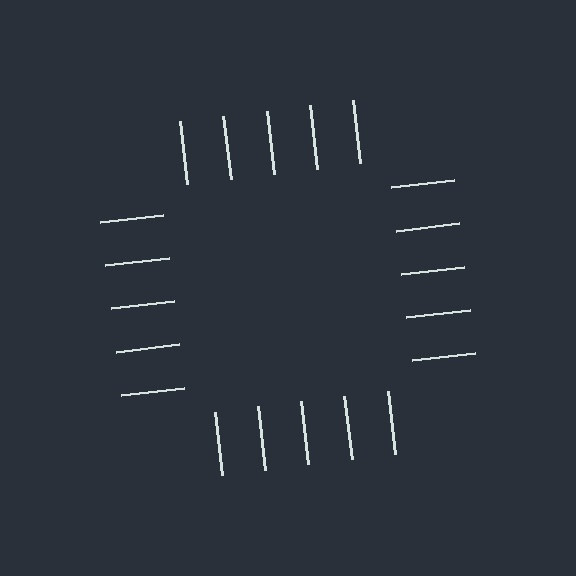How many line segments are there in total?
20 — 5 along each of the 4 edges.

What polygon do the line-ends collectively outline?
An illusory square — the line segments terminate on its edges but no continuous stroke is drawn.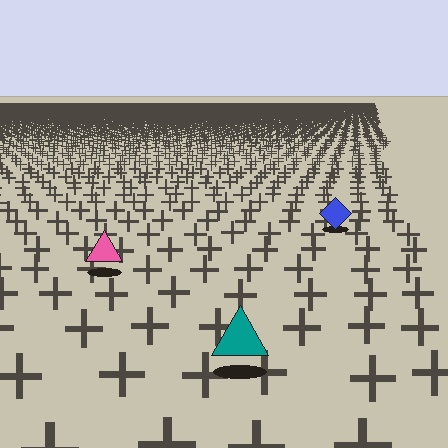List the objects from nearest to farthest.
From nearest to farthest: the teal triangle, the pink triangle, the blue diamond.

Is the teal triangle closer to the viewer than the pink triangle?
Yes. The teal triangle is closer — you can tell from the texture gradient: the ground texture is coarser near it.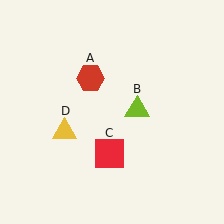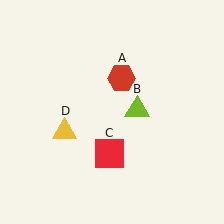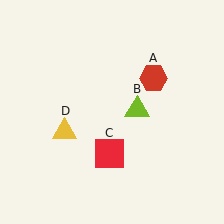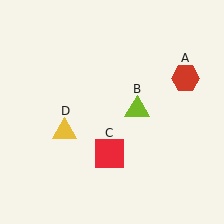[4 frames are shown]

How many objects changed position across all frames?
1 object changed position: red hexagon (object A).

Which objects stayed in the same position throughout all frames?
Lime triangle (object B) and red square (object C) and yellow triangle (object D) remained stationary.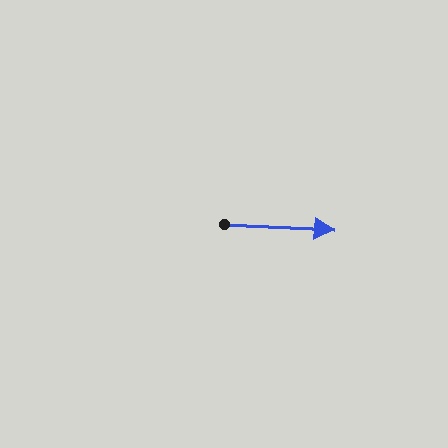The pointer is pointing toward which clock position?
Roughly 3 o'clock.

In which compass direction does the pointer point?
East.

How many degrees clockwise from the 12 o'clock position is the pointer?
Approximately 93 degrees.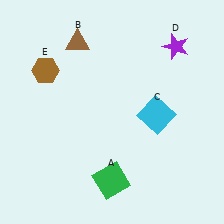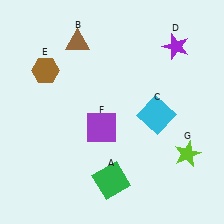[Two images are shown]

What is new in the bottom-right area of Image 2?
A lime star (G) was added in the bottom-right area of Image 2.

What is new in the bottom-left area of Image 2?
A purple square (F) was added in the bottom-left area of Image 2.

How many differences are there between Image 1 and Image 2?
There are 2 differences between the two images.